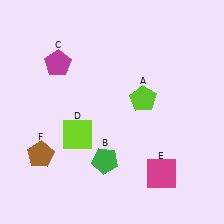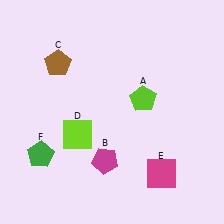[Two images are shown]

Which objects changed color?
B changed from green to magenta. C changed from magenta to brown. F changed from brown to green.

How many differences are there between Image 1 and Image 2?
There are 3 differences between the two images.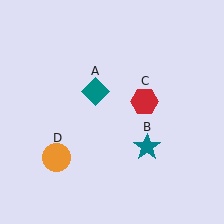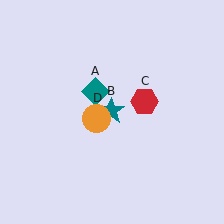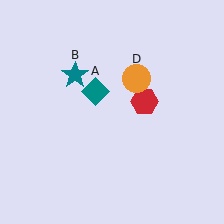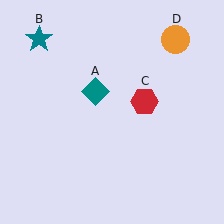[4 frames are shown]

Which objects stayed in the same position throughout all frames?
Teal diamond (object A) and red hexagon (object C) remained stationary.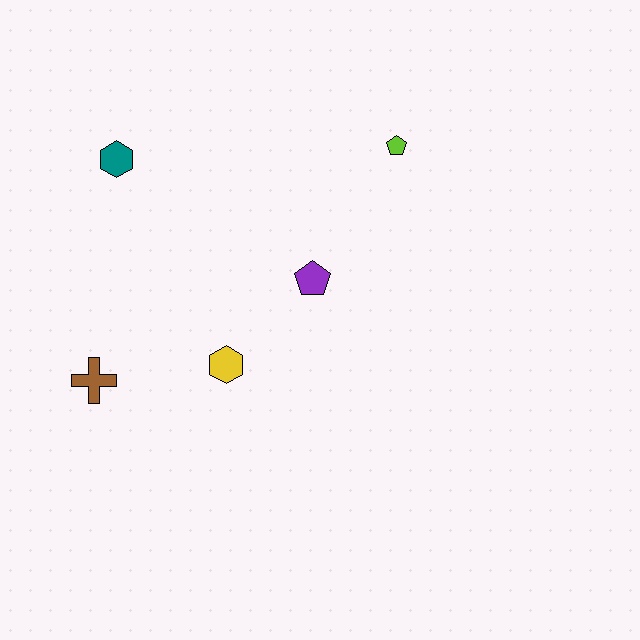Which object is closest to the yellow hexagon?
The purple pentagon is closest to the yellow hexagon.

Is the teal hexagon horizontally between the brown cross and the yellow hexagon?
Yes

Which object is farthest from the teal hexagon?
The lime pentagon is farthest from the teal hexagon.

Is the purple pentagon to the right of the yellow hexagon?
Yes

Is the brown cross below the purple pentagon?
Yes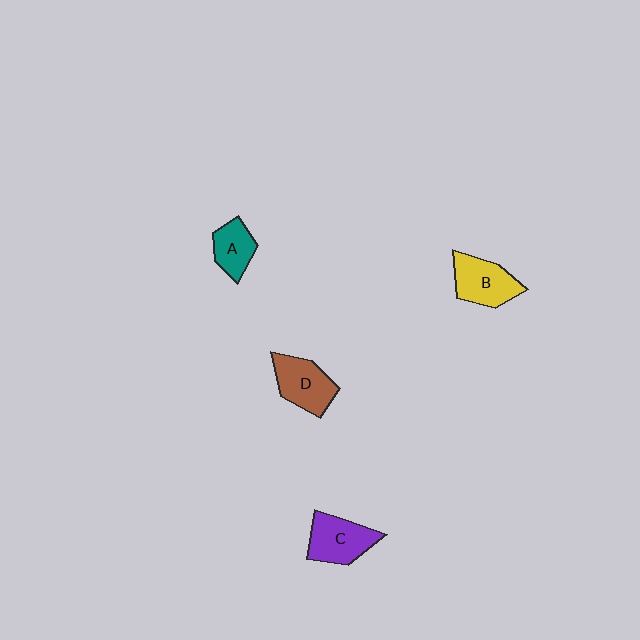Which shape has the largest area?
Shape C (purple).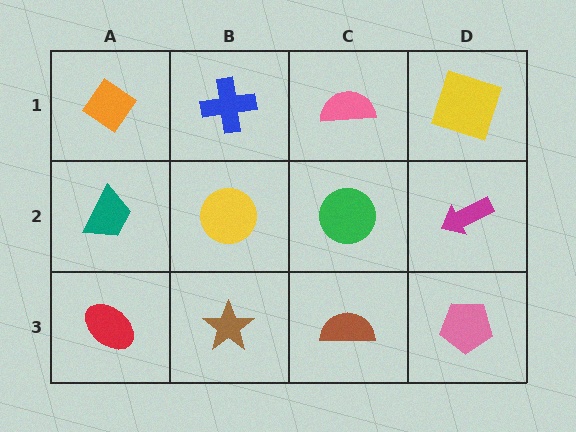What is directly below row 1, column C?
A green circle.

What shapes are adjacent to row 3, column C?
A green circle (row 2, column C), a brown star (row 3, column B), a pink pentagon (row 3, column D).